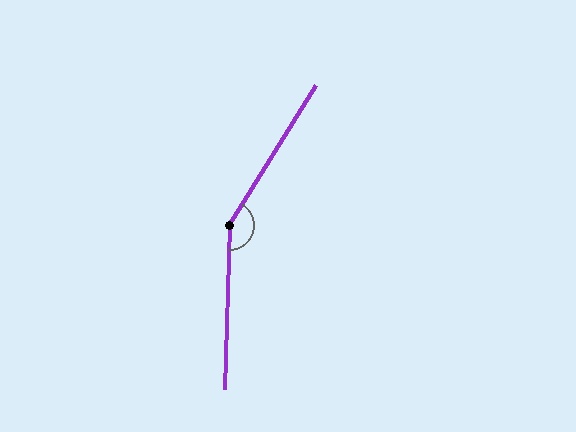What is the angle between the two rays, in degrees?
Approximately 150 degrees.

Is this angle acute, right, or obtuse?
It is obtuse.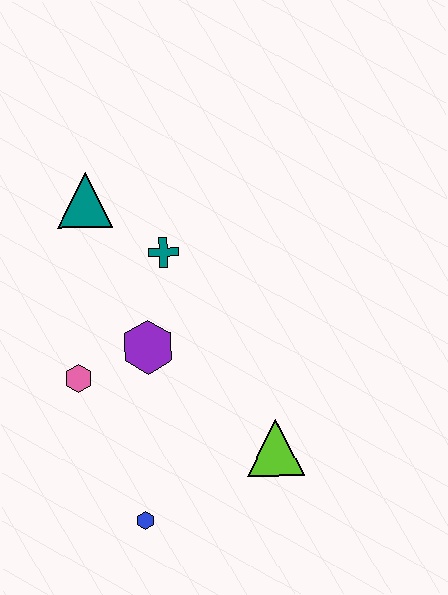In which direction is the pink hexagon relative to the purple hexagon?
The pink hexagon is to the left of the purple hexagon.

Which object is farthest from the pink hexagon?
The lime triangle is farthest from the pink hexagon.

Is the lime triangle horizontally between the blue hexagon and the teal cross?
No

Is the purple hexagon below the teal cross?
Yes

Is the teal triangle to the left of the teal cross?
Yes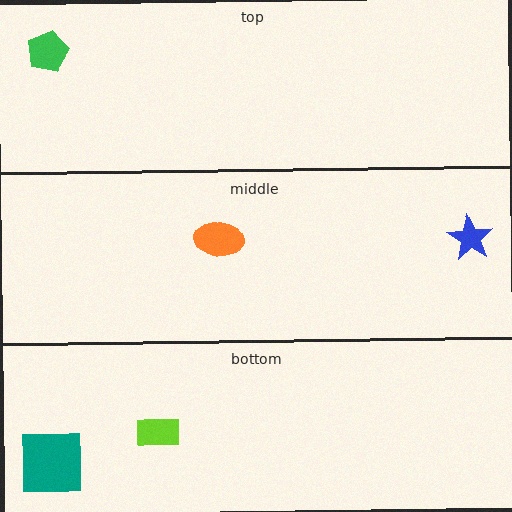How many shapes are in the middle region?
2.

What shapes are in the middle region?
The blue star, the orange ellipse.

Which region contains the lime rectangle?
The bottom region.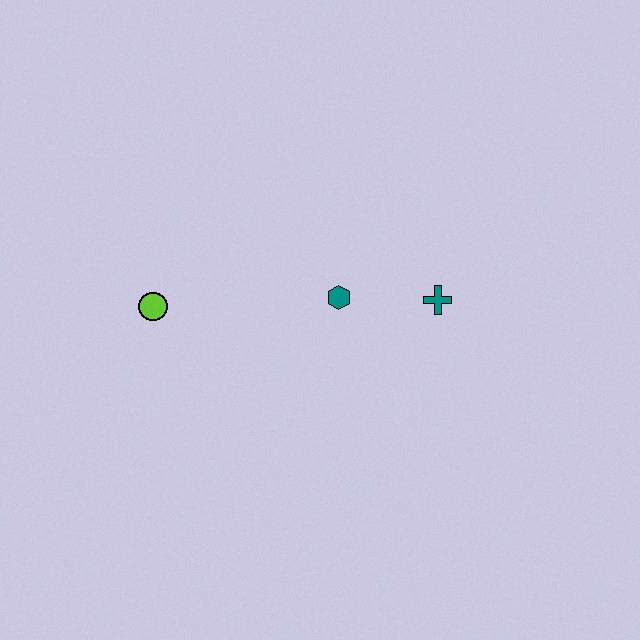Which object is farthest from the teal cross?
The lime circle is farthest from the teal cross.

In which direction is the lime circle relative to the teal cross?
The lime circle is to the left of the teal cross.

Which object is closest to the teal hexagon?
The teal cross is closest to the teal hexagon.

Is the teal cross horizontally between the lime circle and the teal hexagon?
No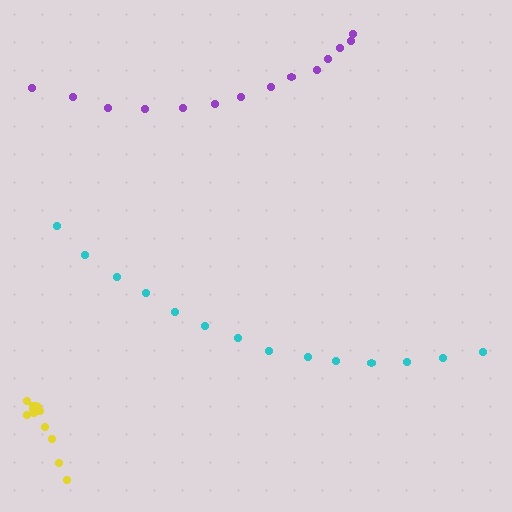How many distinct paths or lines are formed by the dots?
There are 3 distinct paths.